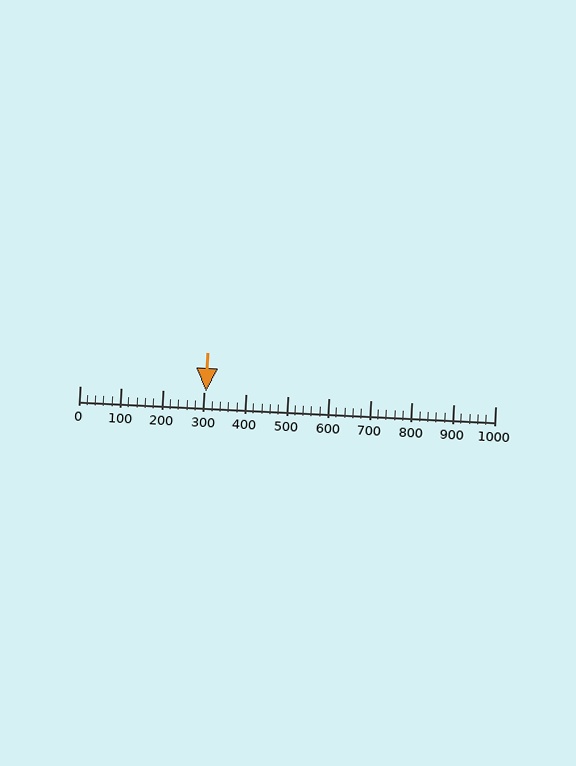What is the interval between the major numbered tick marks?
The major tick marks are spaced 100 units apart.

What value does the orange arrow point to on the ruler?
The orange arrow points to approximately 305.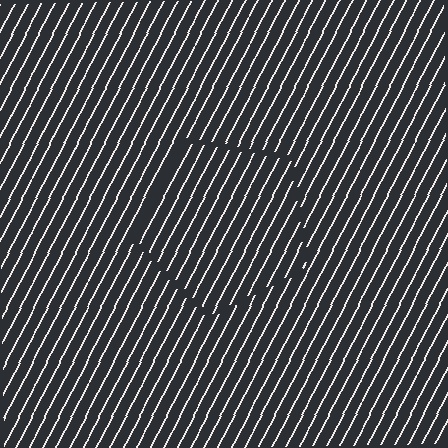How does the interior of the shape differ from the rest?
The interior of the shape contains the same grating, shifted by half a period — the contour is defined by the phase discontinuity where line-ends from the inner and outer gratings abut.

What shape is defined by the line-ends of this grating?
An illusory pentagon. The interior of the shape contains the same grating, shifted by half a period — the contour is defined by the phase discontinuity where line-ends from the inner and outer gratings abut.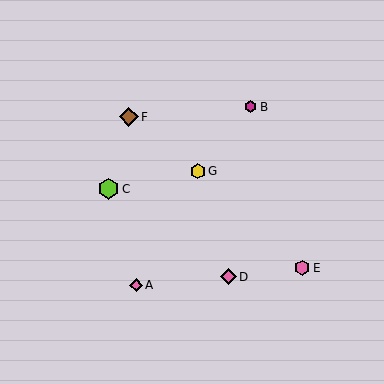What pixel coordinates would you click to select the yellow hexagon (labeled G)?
Click at (198, 171) to select the yellow hexagon G.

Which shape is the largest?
The lime hexagon (labeled C) is the largest.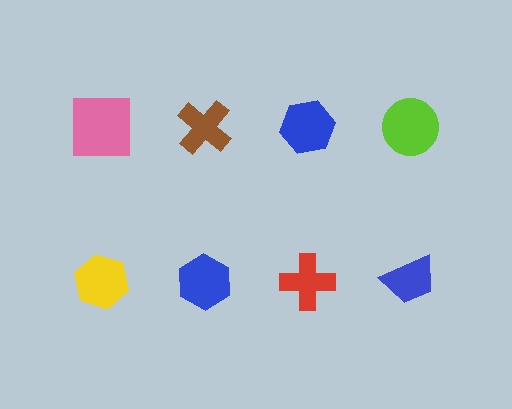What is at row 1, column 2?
A brown cross.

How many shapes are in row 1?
4 shapes.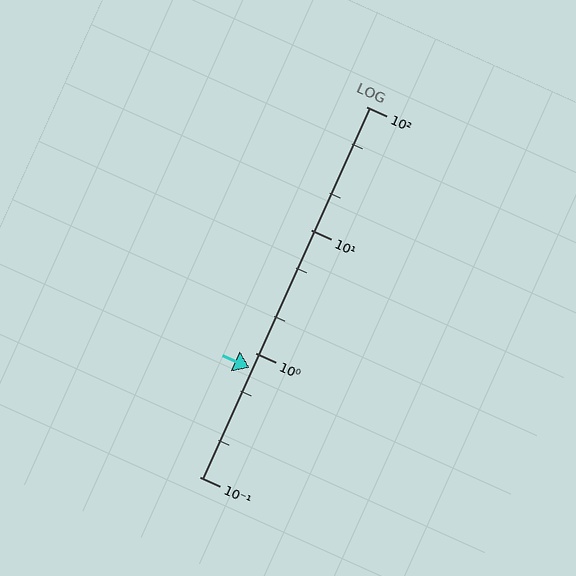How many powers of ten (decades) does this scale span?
The scale spans 3 decades, from 0.1 to 100.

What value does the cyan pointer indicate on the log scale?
The pointer indicates approximately 0.77.